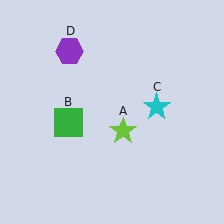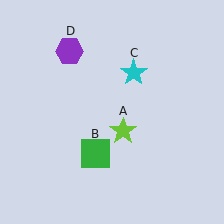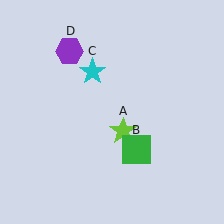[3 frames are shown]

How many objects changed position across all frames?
2 objects changed position: green square (object B), cyan star (object C).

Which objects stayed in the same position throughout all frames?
Lime star (object A) and purple hexagon (object D) remained stationary.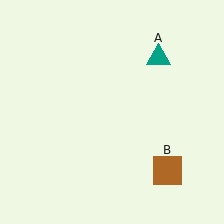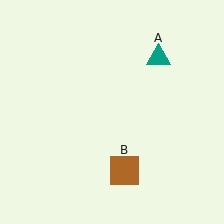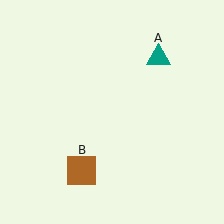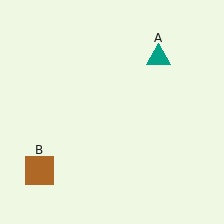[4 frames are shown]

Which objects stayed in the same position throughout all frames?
Teal triangle (object A) remained stationary.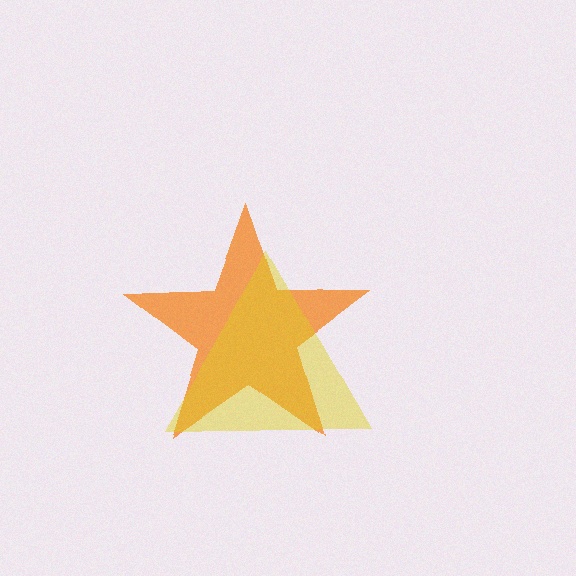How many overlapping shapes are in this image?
There are 2 overlapping shapes in the image.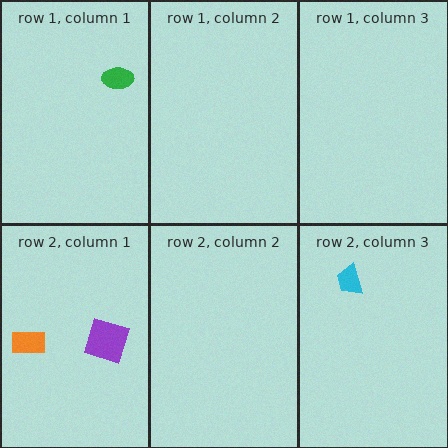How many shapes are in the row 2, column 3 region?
1.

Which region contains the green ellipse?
The row 1, column 1 region.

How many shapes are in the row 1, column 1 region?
1.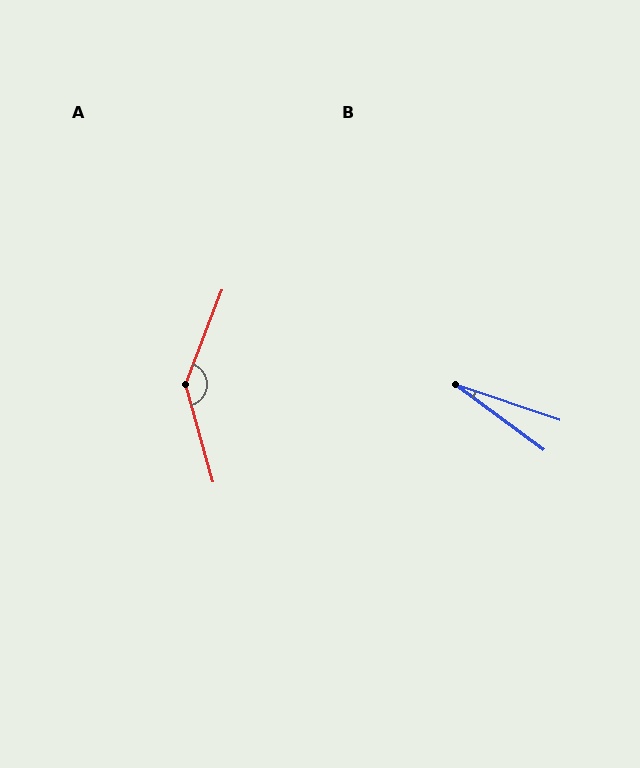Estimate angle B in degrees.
Approximately 18 degrees.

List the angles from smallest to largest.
B (18°), A (143°).